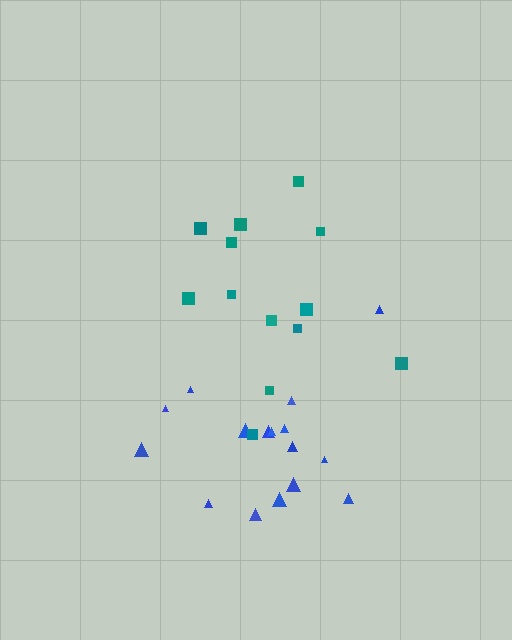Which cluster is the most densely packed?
Blue.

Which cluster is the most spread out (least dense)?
Teal.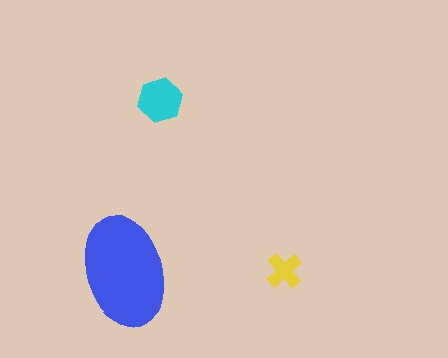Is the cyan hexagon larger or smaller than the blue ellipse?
Smaller.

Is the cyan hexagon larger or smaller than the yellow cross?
Larger.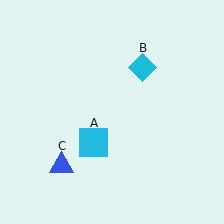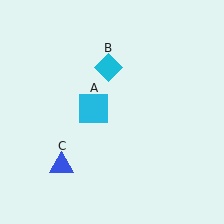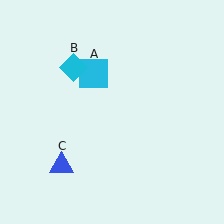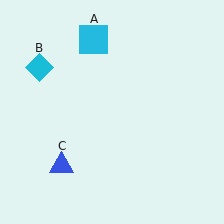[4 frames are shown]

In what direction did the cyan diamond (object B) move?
The cyan diamond (object B) moved left.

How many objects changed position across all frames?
2 objects changed position: cyan square (object A), cyan diamond (object B).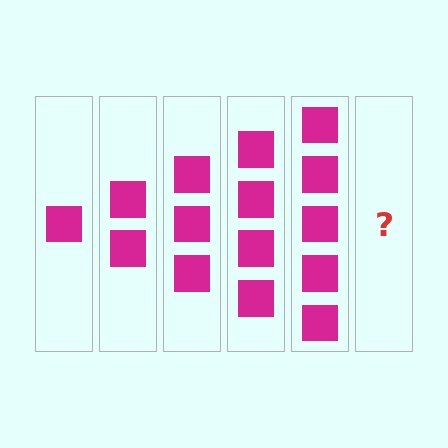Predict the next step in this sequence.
The next step is 6 squares.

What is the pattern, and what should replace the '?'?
The pattern is that each step adds one more square. The '?' should be 6 squares.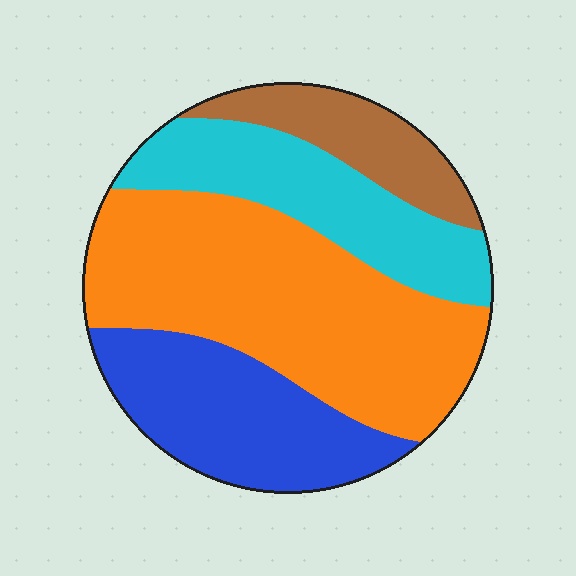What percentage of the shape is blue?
Blue covers 23% of the shape.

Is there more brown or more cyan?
Cyan.